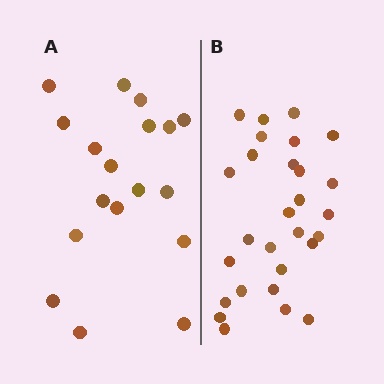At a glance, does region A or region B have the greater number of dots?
Region B (the right region) has more dots.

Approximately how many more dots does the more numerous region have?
Region B has roughly 10 or so more dots than region A.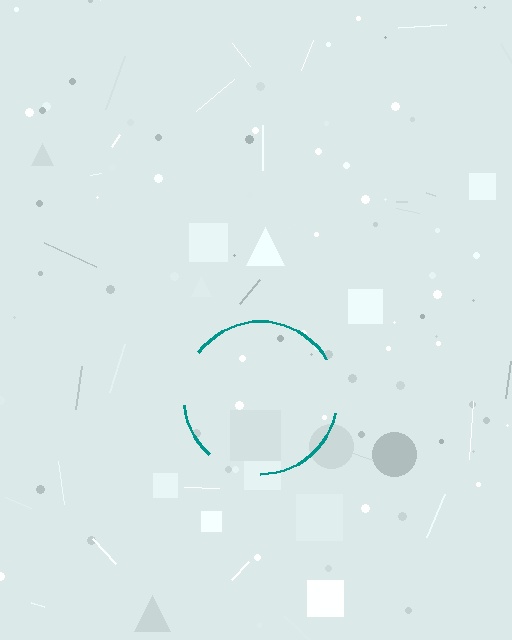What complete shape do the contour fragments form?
The contour fragments form a circle.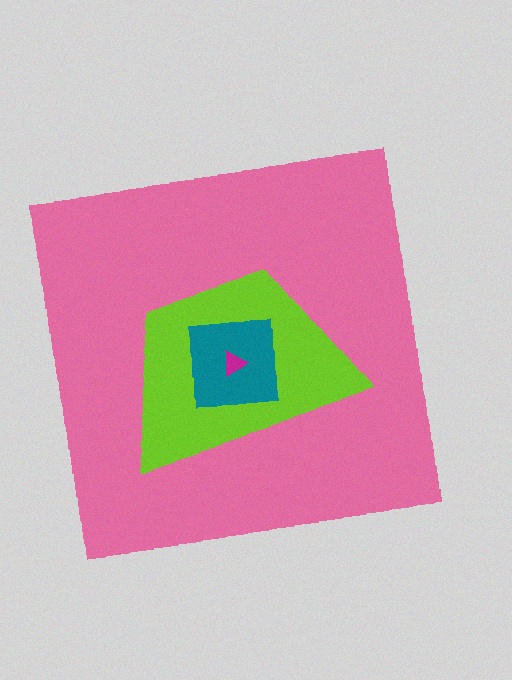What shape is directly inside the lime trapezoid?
The teal square.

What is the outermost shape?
The pink square.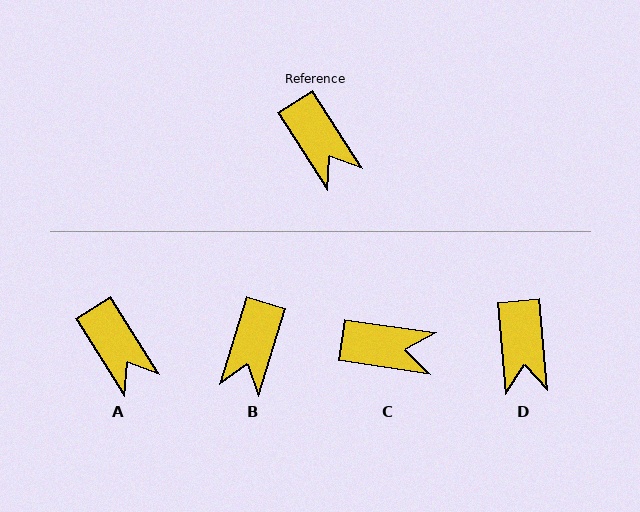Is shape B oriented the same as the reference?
No, it is off by about 49 degrees.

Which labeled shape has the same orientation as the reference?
A.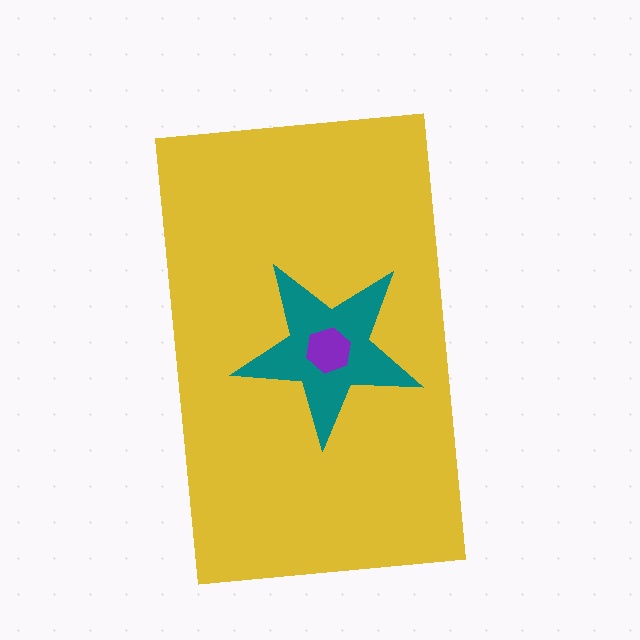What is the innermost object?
The purple hexagon.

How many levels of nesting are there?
3.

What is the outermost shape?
The yellow rectangle.